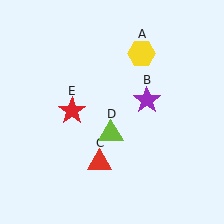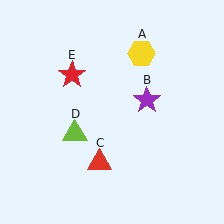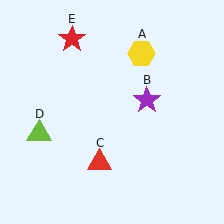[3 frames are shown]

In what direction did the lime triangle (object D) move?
The lime triangle (object D) moved left.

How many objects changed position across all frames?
2 objects changed position: lime triangle (object D), red star (object E).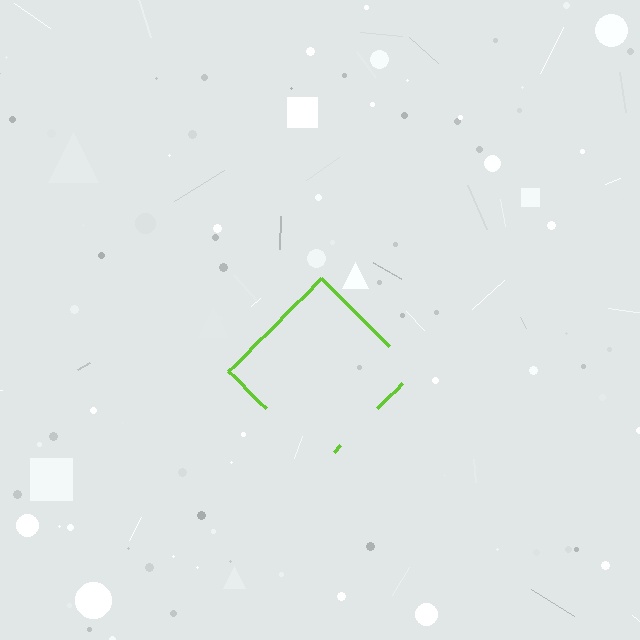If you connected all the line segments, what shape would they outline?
They would outline a diamond.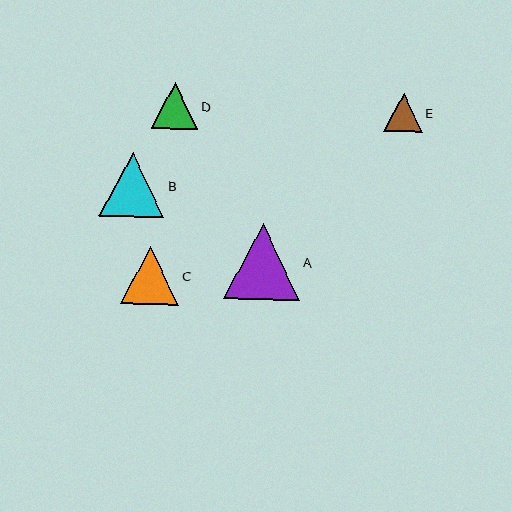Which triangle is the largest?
Triangle A is the largest with a size of approximately 76 pixels.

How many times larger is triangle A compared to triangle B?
Triangle A is approximately 1.2 times the size of triangle B.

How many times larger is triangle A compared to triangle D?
Triangle A is approximately 1.6 times the size of triangle D.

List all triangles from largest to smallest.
From largest to smallest: A, B, C, D, E.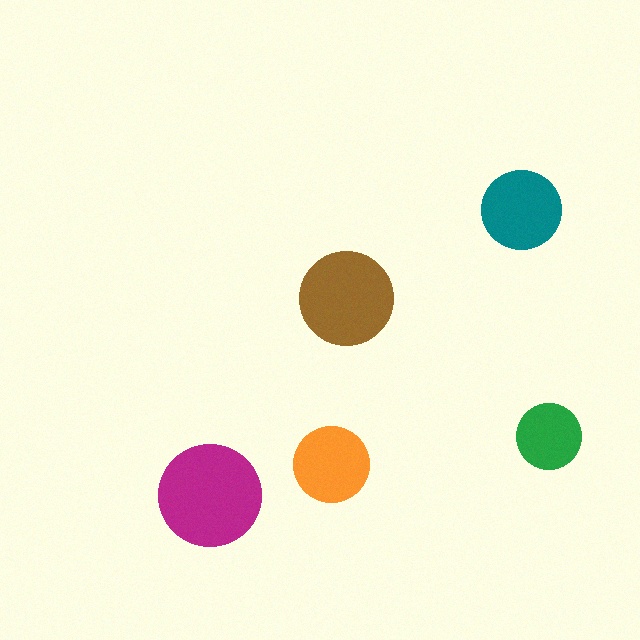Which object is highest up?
The teal circle is topmost.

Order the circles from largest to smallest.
the magenta one, the brown one, the teal one, the orange one, the green one.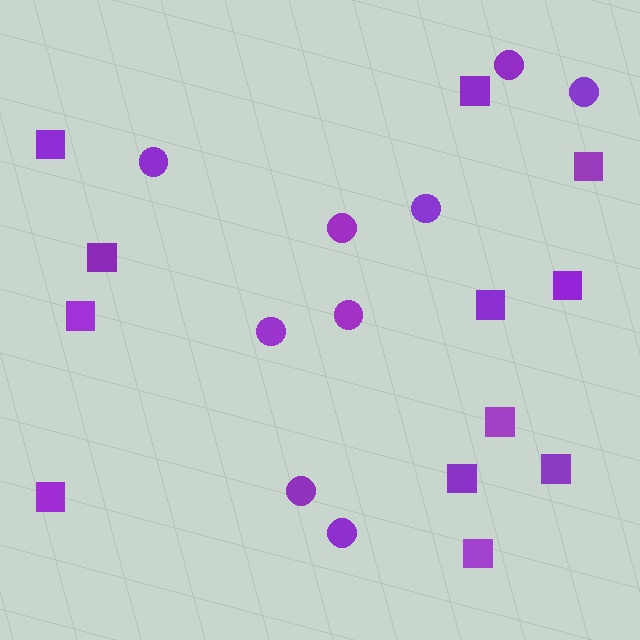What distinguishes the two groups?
There are 2 groups: one group of squares (12) and one group of circles (9).